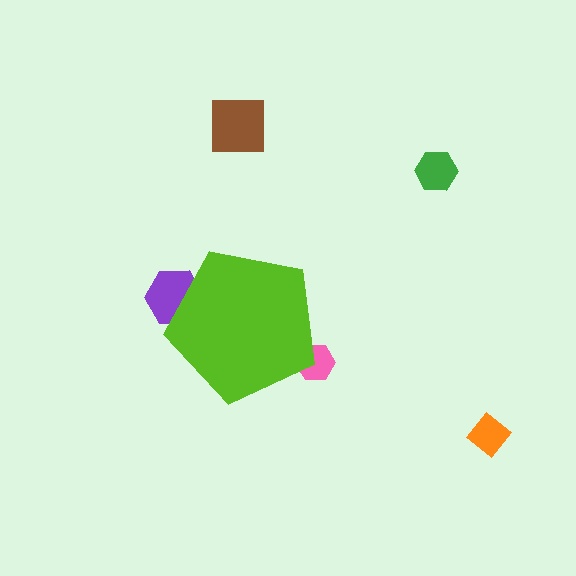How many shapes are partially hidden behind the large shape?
2 shapes are partially hidden.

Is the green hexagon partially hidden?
No, the green hexagon is fully visible.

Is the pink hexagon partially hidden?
Yes, the pink hexagon is partially hidden behind the lime pentagon.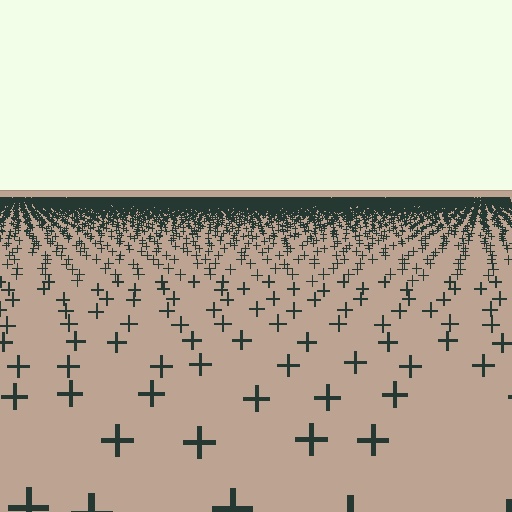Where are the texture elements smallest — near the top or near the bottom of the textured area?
Near the top.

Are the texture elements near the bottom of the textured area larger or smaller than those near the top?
Larger. Near the bottom, elements are closer to the viewer and appear at a bigger on-screen size.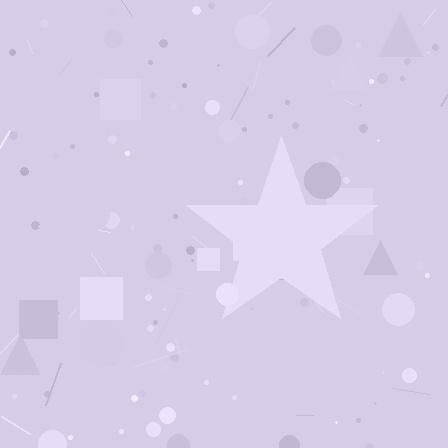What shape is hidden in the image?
A star is hidden in the image.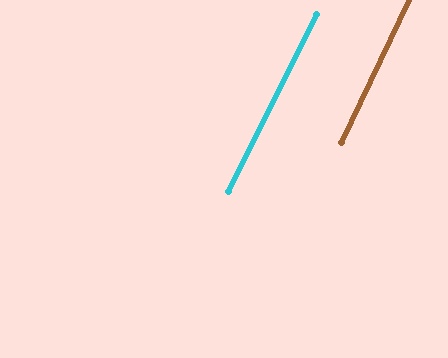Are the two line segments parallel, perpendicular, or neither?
Parallel — their directions differ by only 0.8°.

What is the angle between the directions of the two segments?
Approximately 1 degree.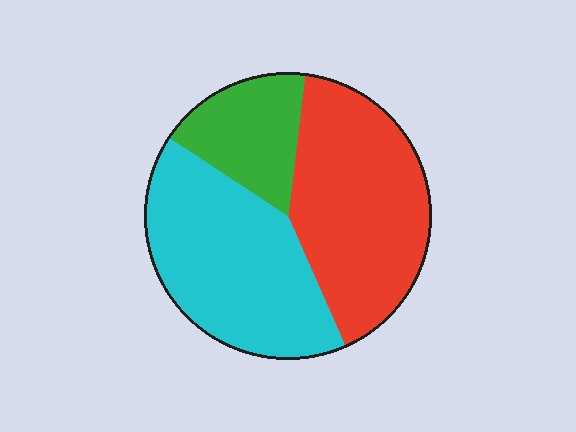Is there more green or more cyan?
Cyan.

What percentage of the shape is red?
Red takes up about two fifths (2/5) of the shape.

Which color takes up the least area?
Green, at roughly 20%.